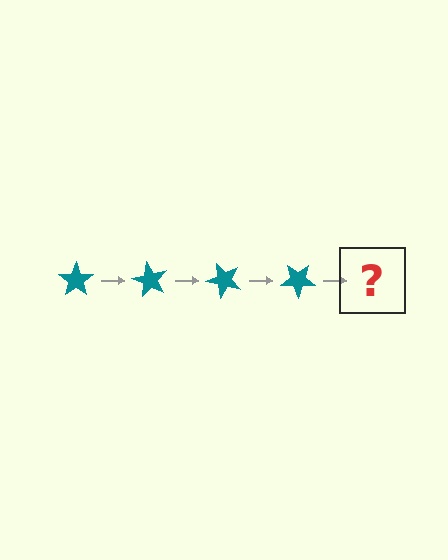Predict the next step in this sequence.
The next step is a teal star rotated 240 degrees.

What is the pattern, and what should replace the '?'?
The pattern is that the star rotates 60 degrees each step. The '?' should be a teal star rotated 240 degrees.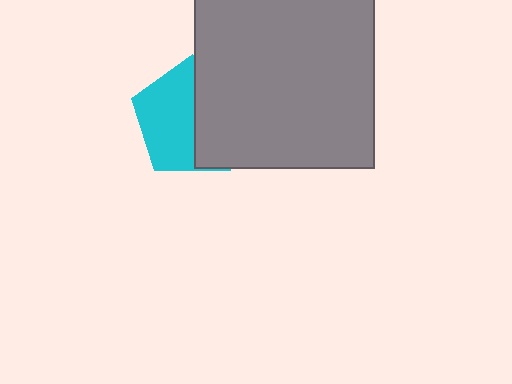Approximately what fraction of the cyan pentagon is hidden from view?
Roughly 48% of the cyan pentagon is hidden behind the gray rectangle.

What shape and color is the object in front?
The object in front is a gray rectangle.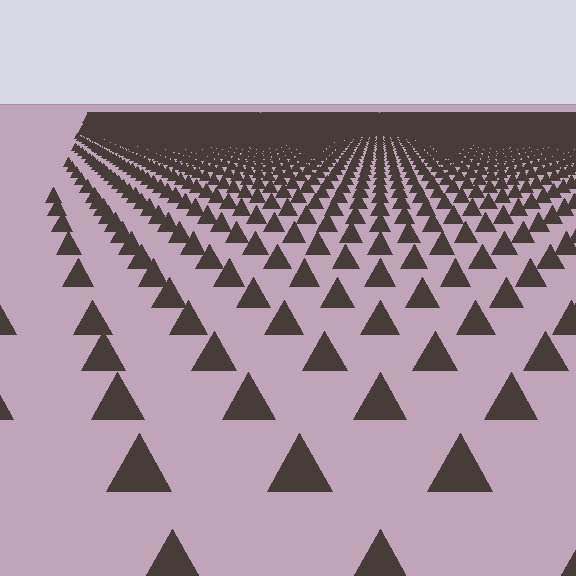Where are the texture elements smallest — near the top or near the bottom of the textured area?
Near the top.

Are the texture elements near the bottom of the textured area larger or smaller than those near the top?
Larger. Near the bottom, elements are closer to the viewer and appear at a bigger on-screen size.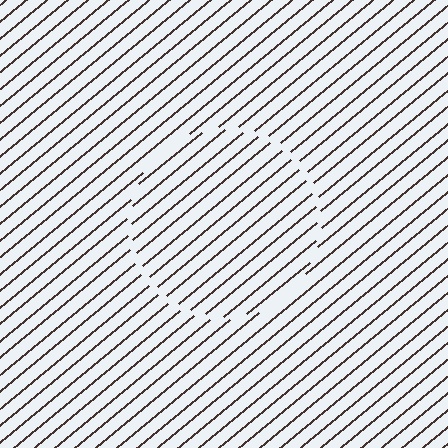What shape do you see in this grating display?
An illusory circle. The interior of the shape contains the same grating, shifted by half a period — the contour is defined by the phase discontinuity where line-ends from the inner and outer gratings abut.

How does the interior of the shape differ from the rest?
The interior of the shape contains the same grating, shifted by half a period — the contour is defined by the phase discontinuity where line-ends from the inner and outer gratings abut.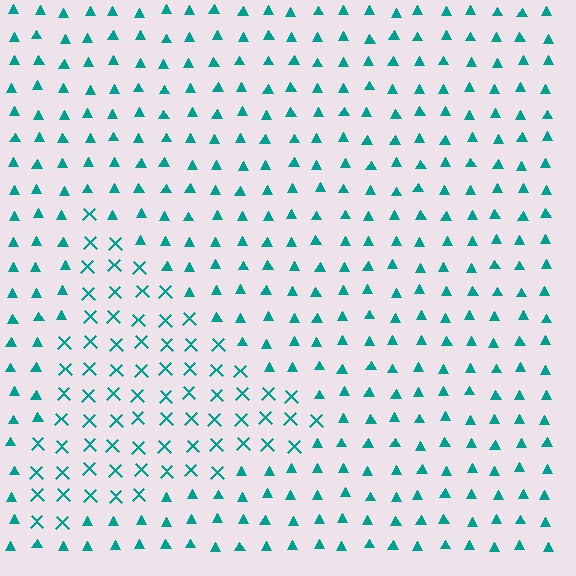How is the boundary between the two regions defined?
The boundary is defined by a change in element shape: X marks inside vs. triangles outside. All elements share the same color and spacing.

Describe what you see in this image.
The image is filled with small teal elements arranged in a uniform grid. A triangle-shaped region contains X marks, while the surrounding area contains triangles. The boundary is defined purely by the change in element shape.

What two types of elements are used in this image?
The image uses X marks inside the triangle region and triangles outside it.